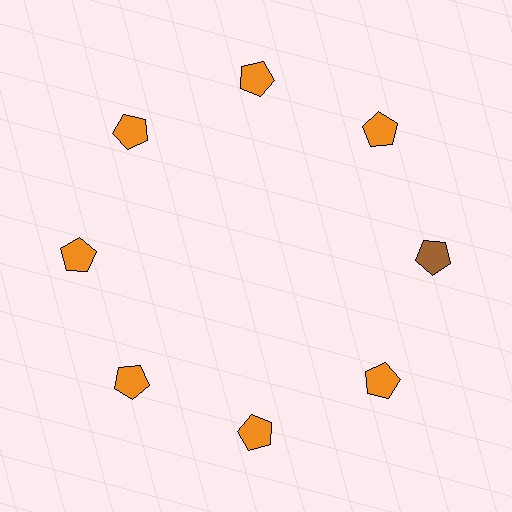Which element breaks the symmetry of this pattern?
The brown pentagon at roughly the 3 o'clock position breaks the symmetry. All other shapes are orange pentagons.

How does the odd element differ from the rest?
It has a different color: brown instead of orange.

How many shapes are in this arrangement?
There are 8 shapes arranged in a ring pattern.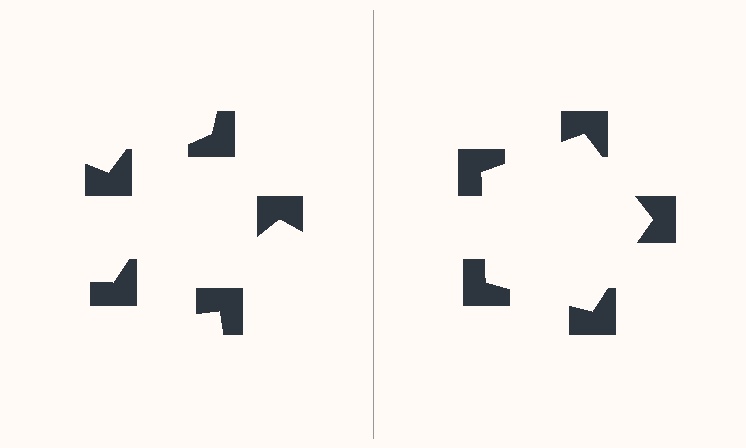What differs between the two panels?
The notched squares are positioned identically on both sides; only the wedge orientations differ. On the right they align to a pentagon; on the left they are misaligned.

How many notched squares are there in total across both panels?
10 — 5 on each side.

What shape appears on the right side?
An illusory pentagon.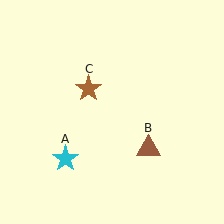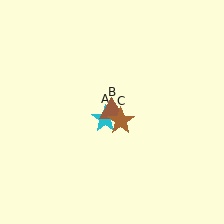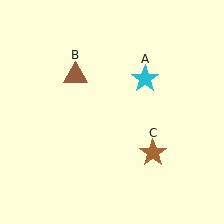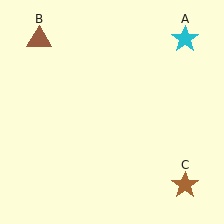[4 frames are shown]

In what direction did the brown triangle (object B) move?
The brown triangle (object B) moved up and to the left.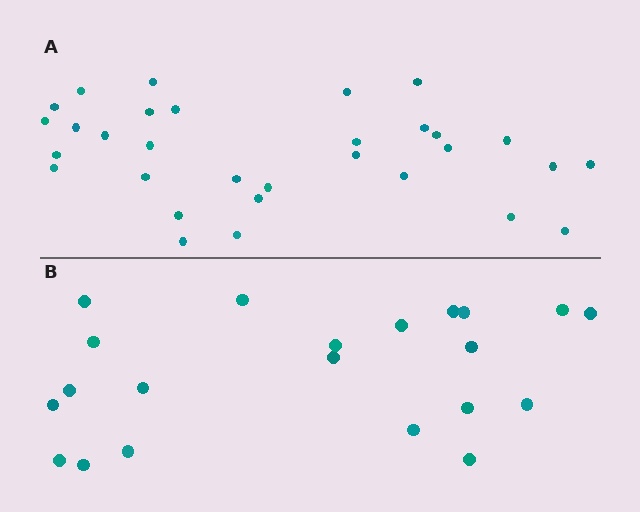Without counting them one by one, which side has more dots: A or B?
Region A (the top region) has more dots.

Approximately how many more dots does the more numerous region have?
Region A has roughly 10 or so more dots than region B.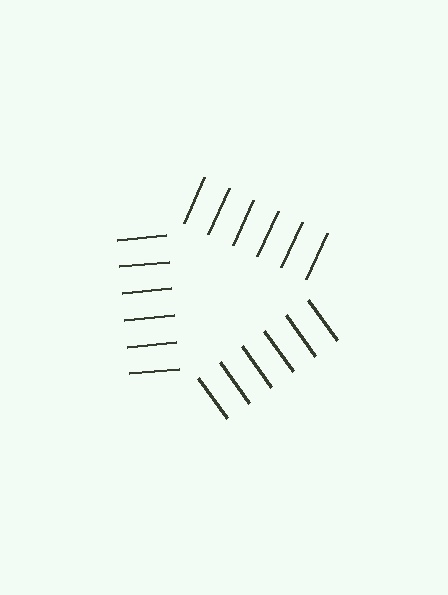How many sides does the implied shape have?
3 sides — the line-ends trace a triangle.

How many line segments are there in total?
18 — 6 along each of the 3 edges.